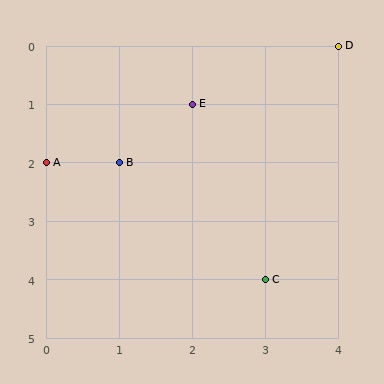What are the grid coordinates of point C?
Point C is at grid coordinates (3, 4).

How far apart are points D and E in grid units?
Points D and E are 2 columns and 1 row apart (about 2.2 grid units diagonally).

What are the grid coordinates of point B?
Point B is at grid coordinates (1, 2).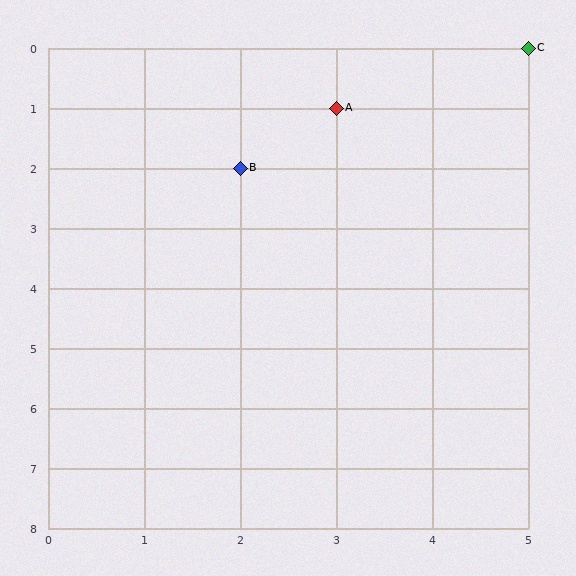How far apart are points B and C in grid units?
Points B and C are 3 columns and 2 rows apart (about 3.6 grid units diagonally).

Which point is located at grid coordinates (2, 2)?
Point B is at (2, 2).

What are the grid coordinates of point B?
Point B is at grid coordinates (2, 2).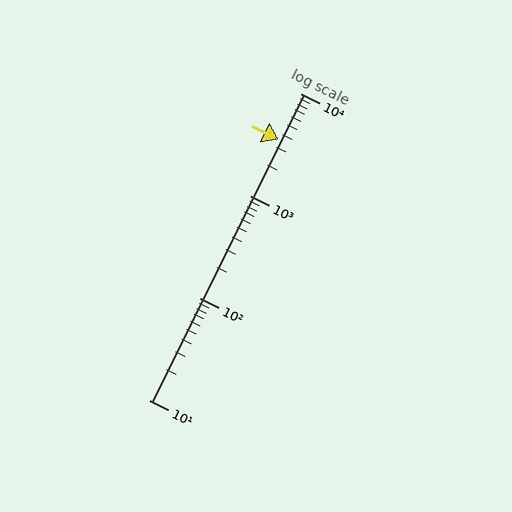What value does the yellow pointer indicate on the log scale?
The pointer indicates approximately 3500.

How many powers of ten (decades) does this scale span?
The scale spans 3 decades, from 10 to 10000.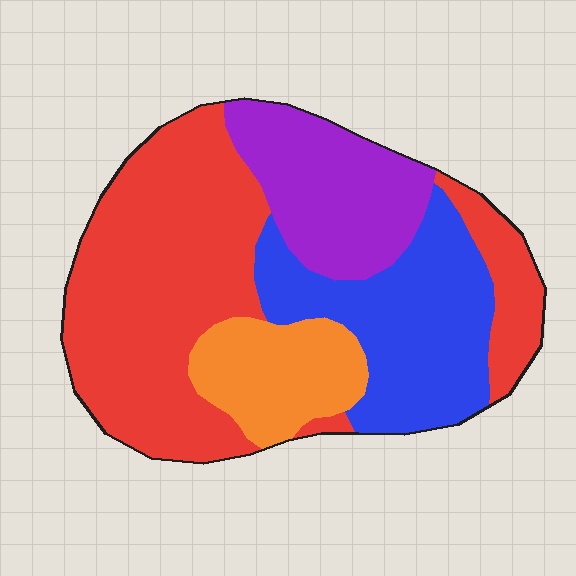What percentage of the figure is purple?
Purple covers around 20% of the figure.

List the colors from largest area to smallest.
From largest to smallest: red, blue, purple, orange.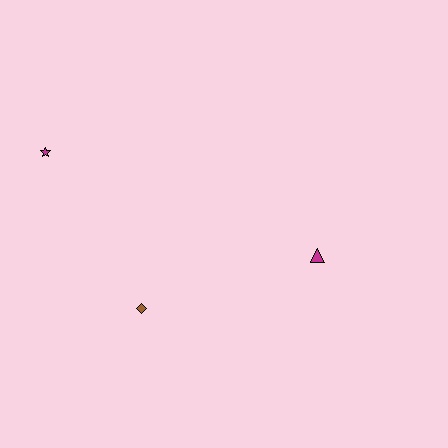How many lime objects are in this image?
There are no lime objects.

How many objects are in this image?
There are 3 objects.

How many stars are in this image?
There is 1 star.